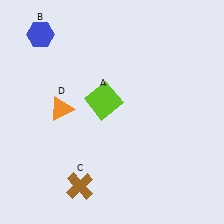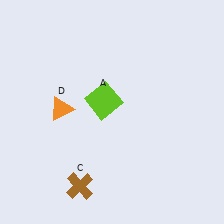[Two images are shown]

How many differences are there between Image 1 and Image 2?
There is 1 difference between the two images.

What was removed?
The blue hexagon (B) was removed in Image 2.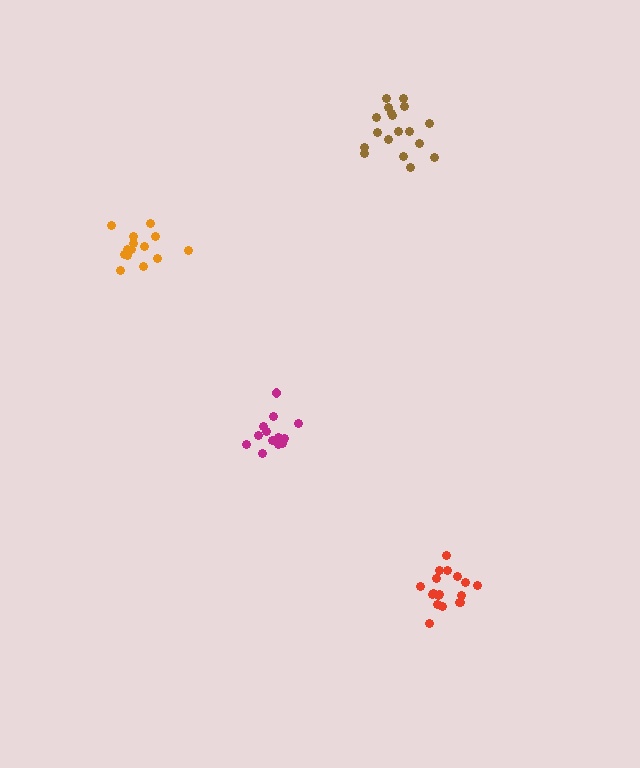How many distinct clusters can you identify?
There are 4 distinct clusters.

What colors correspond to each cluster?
The clusters are colored: red, magenta, orange, brown.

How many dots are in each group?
Group 1: 18 dots, Group 2: 13 dots, Group 3: 14 dots, Group 4: 18 dots (63 total).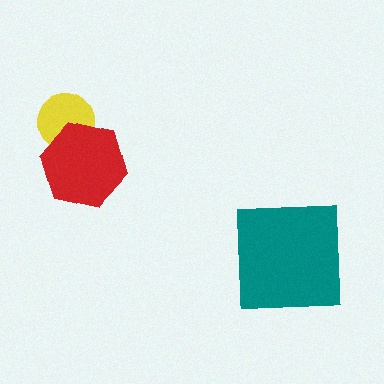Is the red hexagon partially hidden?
No, no other shape covers it.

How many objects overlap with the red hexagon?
1 object overlaps with the red hexagon.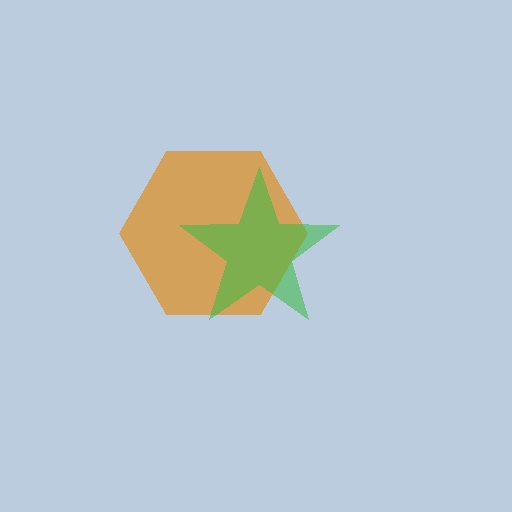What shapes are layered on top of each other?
The layered shapes are: an orange hexagon, a green star.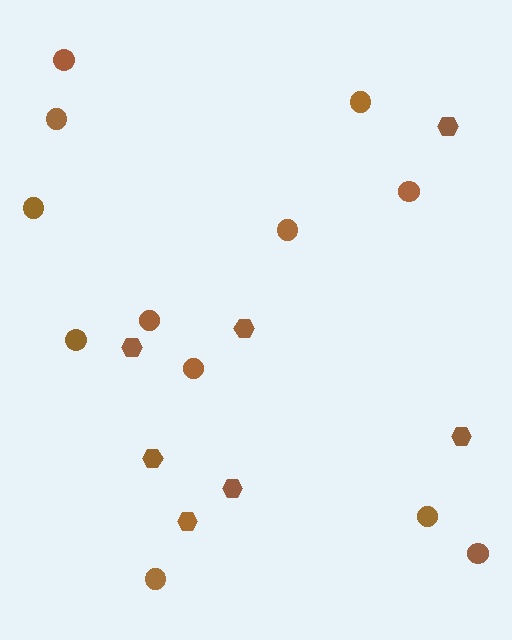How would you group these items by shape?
There are 2 groups: one group of circles (12) and one group of hexagons (7).